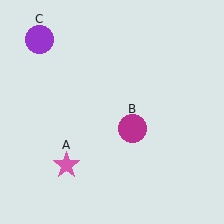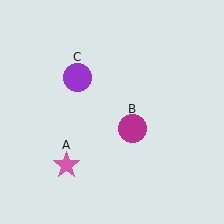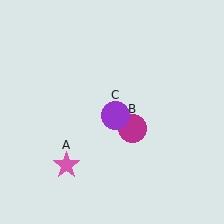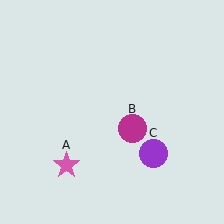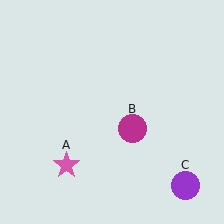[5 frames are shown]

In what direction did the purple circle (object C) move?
The purple circle (object C) moved down and to the right.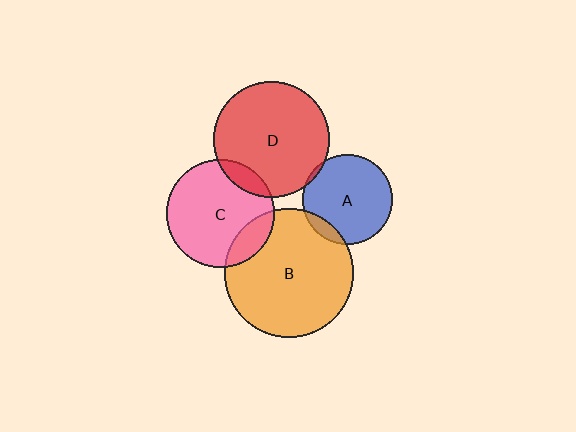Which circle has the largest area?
Circle B (orange).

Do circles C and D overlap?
Yes.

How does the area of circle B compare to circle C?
Approximately 1.4 times.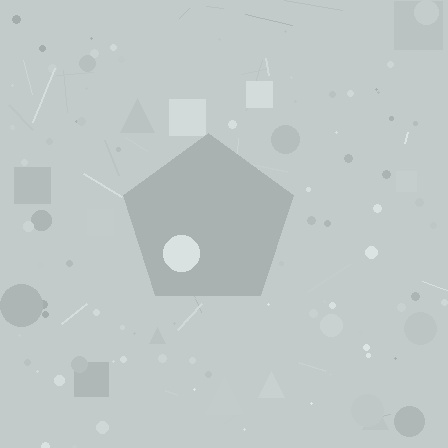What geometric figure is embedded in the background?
A pentagon is embedded in the background.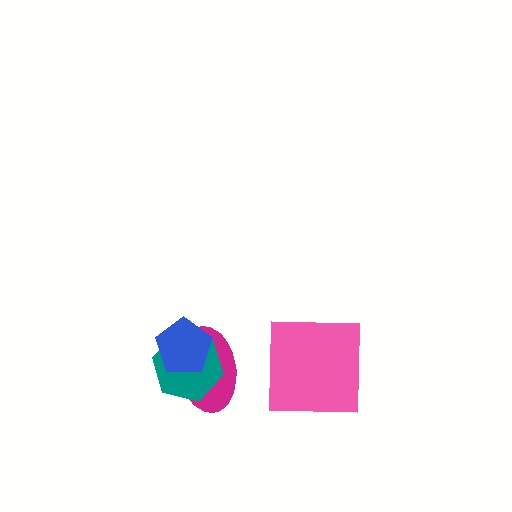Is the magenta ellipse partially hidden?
Yes, it is partially covered by another shape.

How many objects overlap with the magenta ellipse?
2 objects overlap with the magenta ellipse.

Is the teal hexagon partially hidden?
Yes, it is partially covered by another shape.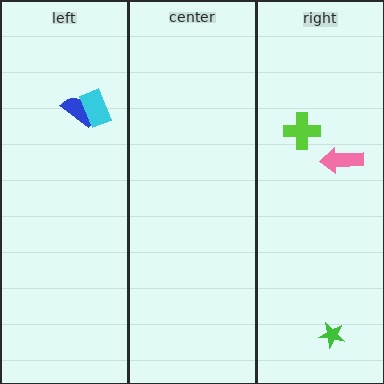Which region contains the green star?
The right region.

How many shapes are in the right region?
3.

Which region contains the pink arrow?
The right region.